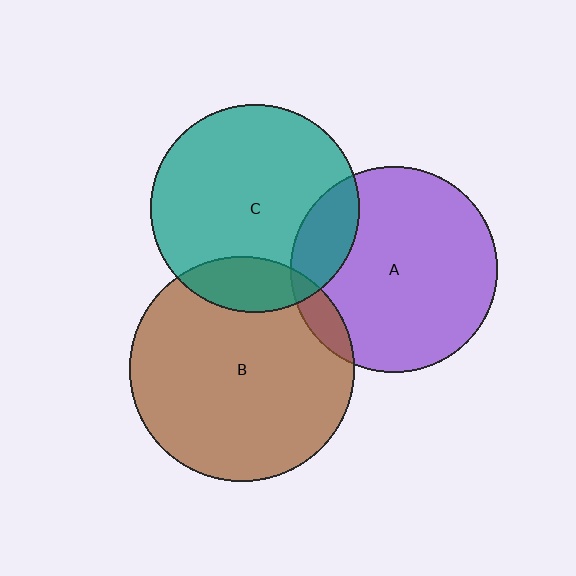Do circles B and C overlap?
Yes.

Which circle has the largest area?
Circle B (brown).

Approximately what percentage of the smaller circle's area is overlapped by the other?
Approximately 15%.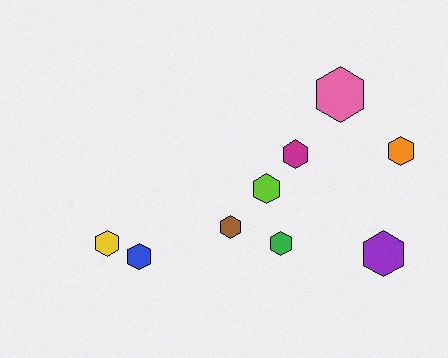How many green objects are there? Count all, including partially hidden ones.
There is 1 green object.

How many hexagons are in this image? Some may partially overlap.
There are 9 hexagons.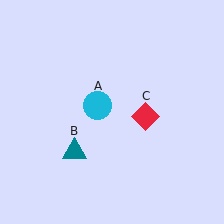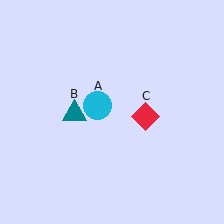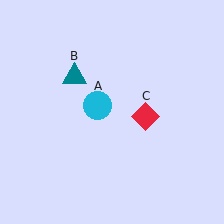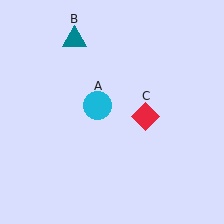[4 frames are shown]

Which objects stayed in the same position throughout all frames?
Cyan circle (object A) and red diamond (object C) remained stationary.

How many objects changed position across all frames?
1 object changed position: teal triangle (object B).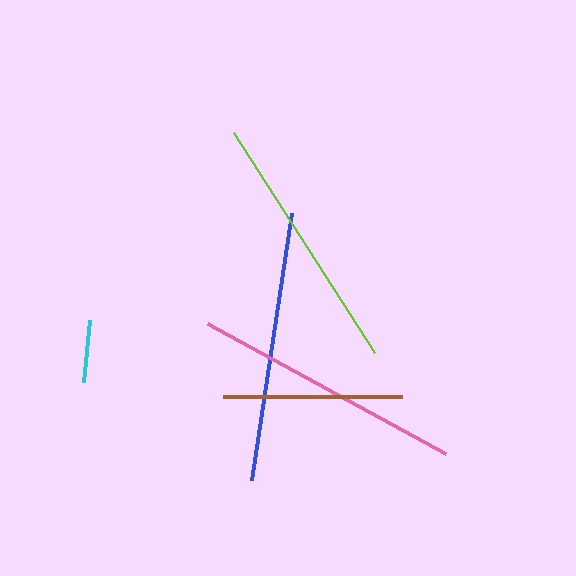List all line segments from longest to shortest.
From longest to shortest: pink, blue, lime, brown, cyan.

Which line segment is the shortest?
The cyan line is the shortest at approximately 63 pixels.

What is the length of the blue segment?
The blue segment is approximately 270 pixels long.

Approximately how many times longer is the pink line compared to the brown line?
The pink line is approximately 1.5 times the length of the brown line.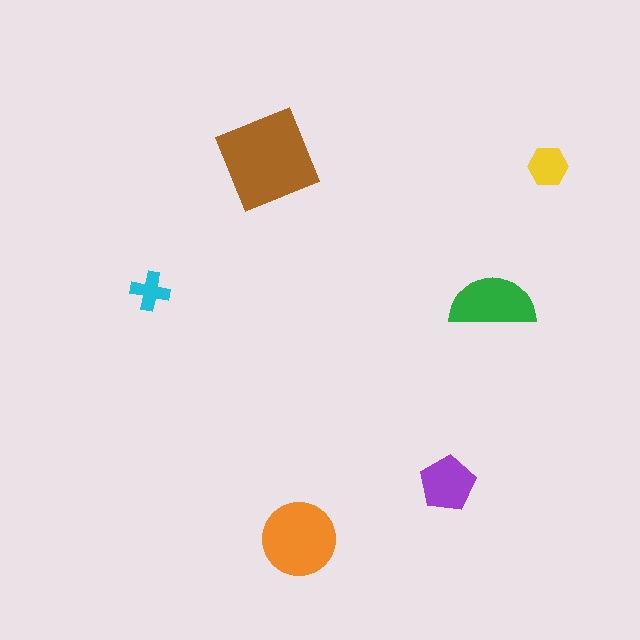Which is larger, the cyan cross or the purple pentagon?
The purple pentagon.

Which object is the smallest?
The cyan cross.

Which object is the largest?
The brown diamond.